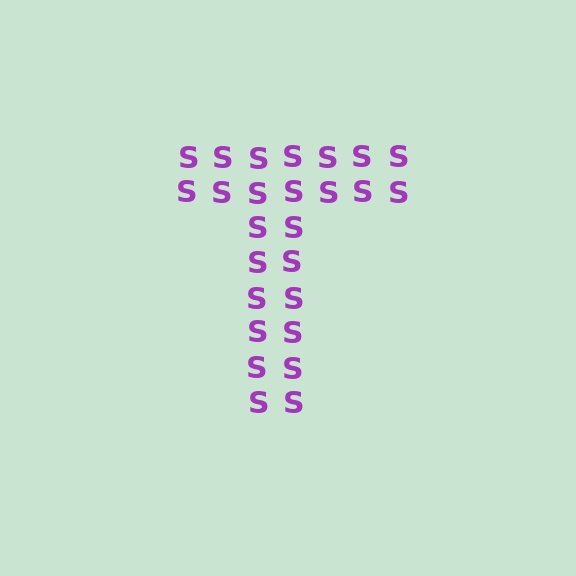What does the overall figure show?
The overall figure shows the letter T.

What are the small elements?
The small elements are letter S's.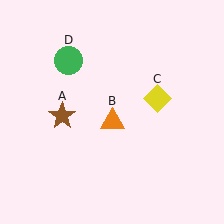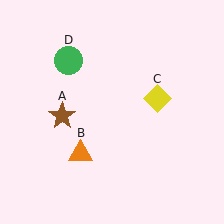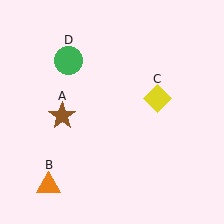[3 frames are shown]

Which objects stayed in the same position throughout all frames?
Brown star (object A) and yellow diamond (object C) and green circle (object D) remained stationary.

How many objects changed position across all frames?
1 object changed position: orange triangle (object B).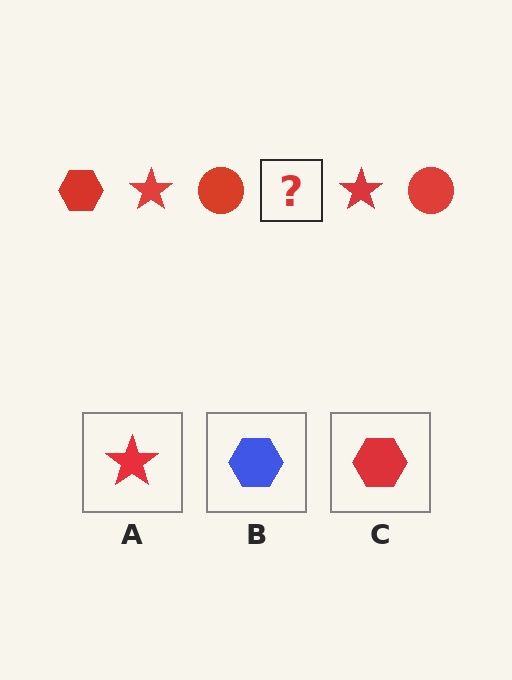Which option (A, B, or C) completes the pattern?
C.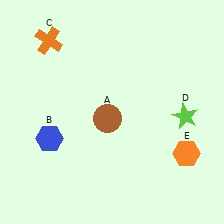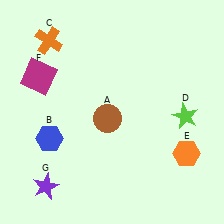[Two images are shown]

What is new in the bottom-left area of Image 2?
A purple star (G) was added in the bottom-left area of Image 2.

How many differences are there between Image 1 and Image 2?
There are 2 differences between the two images.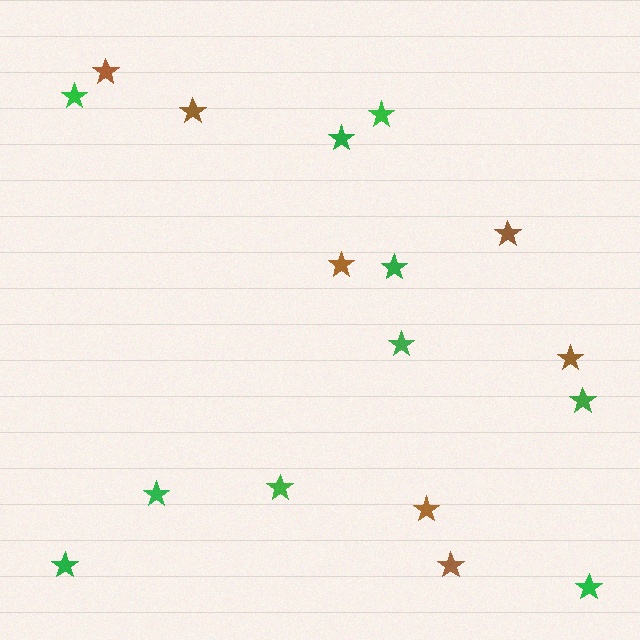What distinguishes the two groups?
There are 2 groups: one group of green stars (10) and one group of brown stars (7).